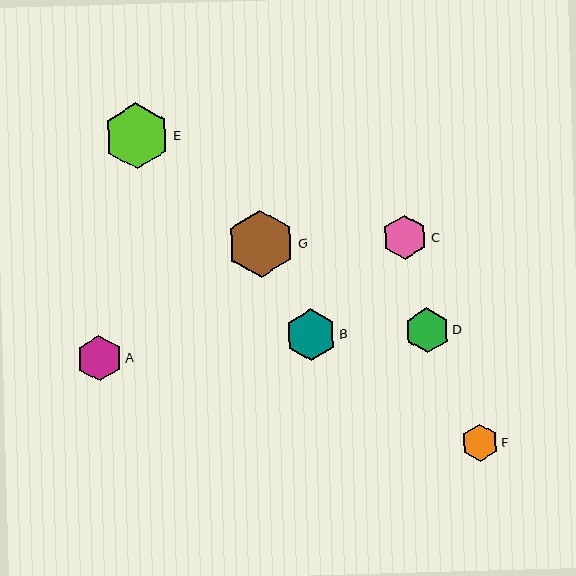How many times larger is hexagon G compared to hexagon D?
Hexagon G is approximately 1.5 times the size of hexagon D.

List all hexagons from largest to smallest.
From largest to smallest: G, E, B, A, C, D, F.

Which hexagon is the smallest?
Hexagon F is the smallest with a size of approximately 37 pixels.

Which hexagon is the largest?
Hexagon G is the largest with a size of approximately 67 pixels.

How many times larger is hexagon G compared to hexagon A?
Hexagon G is approximately 1.5 times the size of hexagon A.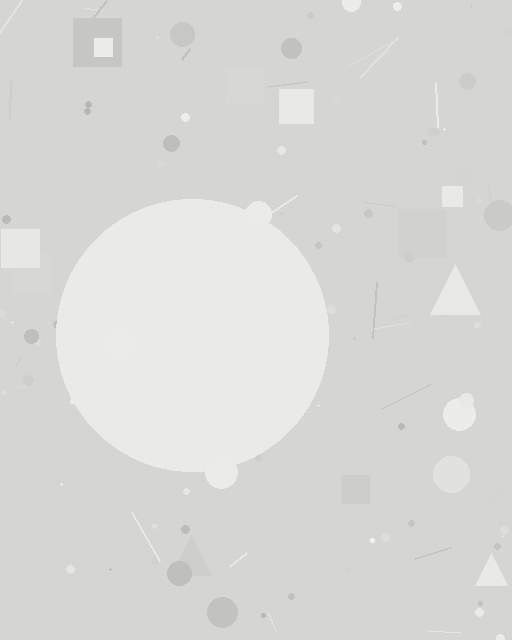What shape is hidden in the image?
A circle is hidden in the image.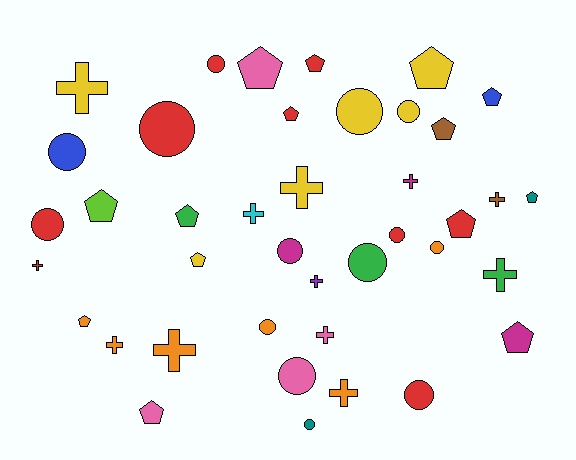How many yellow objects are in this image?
There are 6 yellow objects.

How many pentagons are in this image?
There are 14 pentagons.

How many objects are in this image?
There are 40 objects.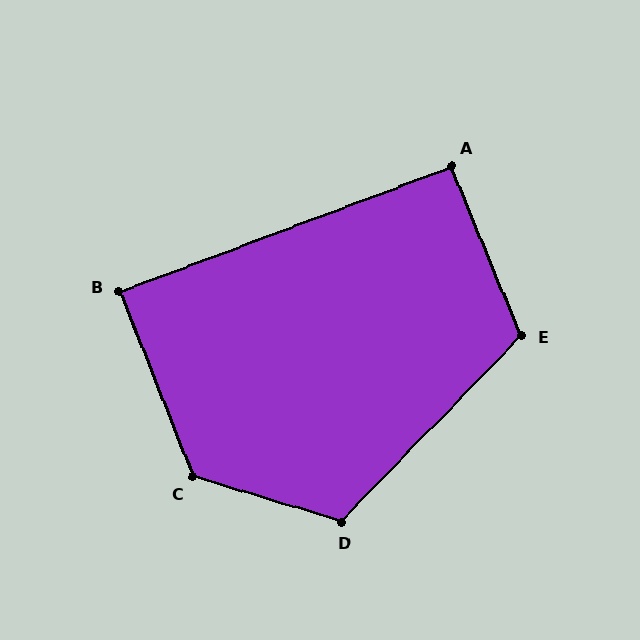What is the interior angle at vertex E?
Approximately 113 degrees (obtuse).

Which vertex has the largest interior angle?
C, at approximately 128 degrees.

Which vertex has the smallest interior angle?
B, at approximately 89 degrees.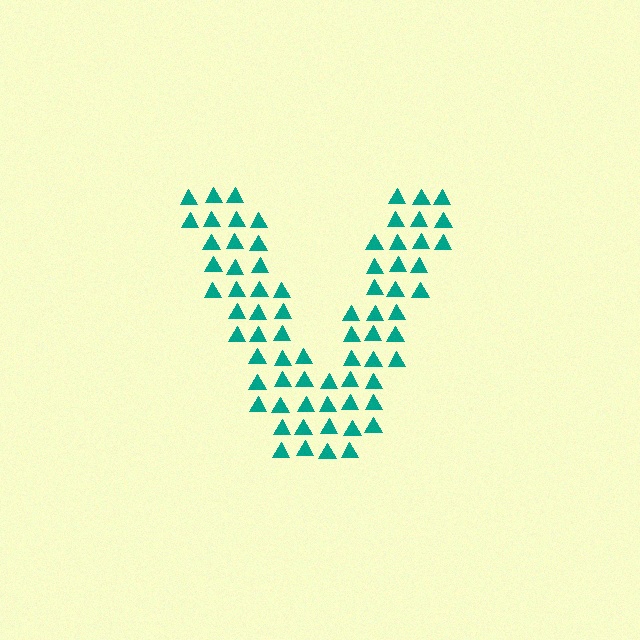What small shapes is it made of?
It is made of small triangles.